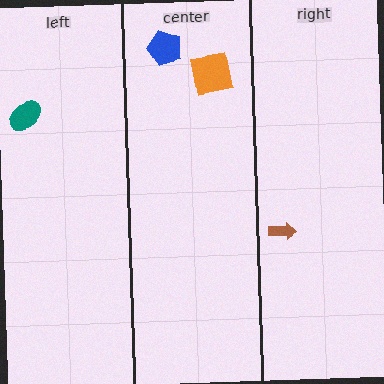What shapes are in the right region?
The brown arrow.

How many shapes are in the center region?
2.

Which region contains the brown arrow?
The right region.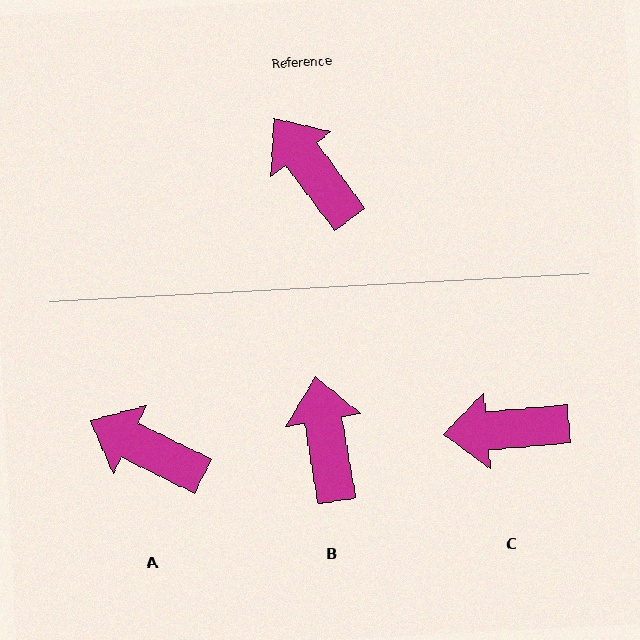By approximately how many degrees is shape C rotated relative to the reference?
Approximately 58 degrees counter-clockwise.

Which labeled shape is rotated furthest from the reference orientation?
C, about 58 degrees away.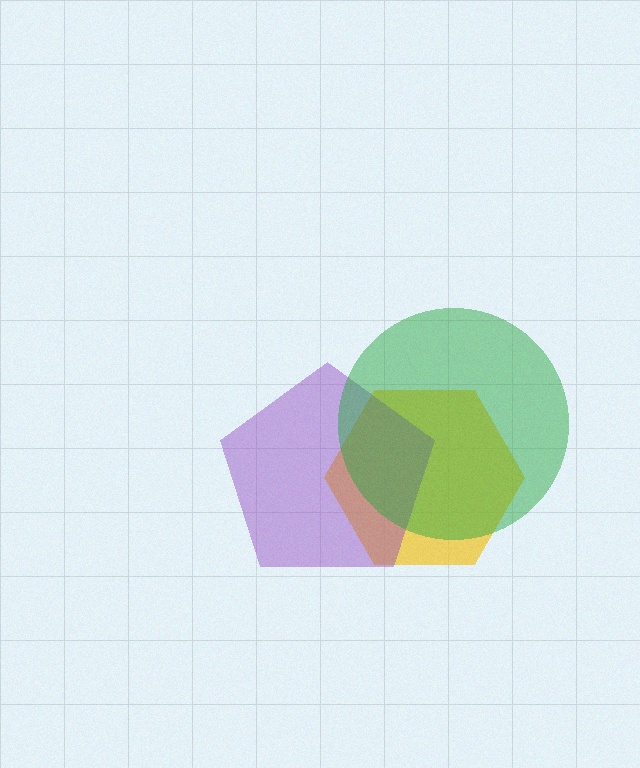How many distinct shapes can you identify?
There are 3 distinct shapes: a yellow hexagon, a purple pentagon, a green circle.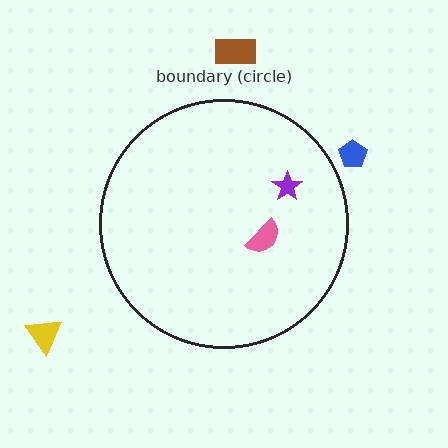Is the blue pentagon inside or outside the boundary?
Outside.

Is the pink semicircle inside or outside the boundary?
Inside.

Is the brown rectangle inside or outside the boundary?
Outside.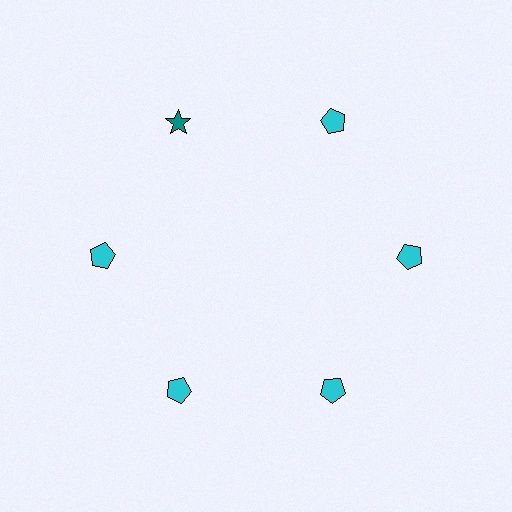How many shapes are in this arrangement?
There are 6 shapes arranged in a ring pattern.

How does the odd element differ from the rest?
It differs in both color (teal instead of cyan) and shape (star instead of pentagon).